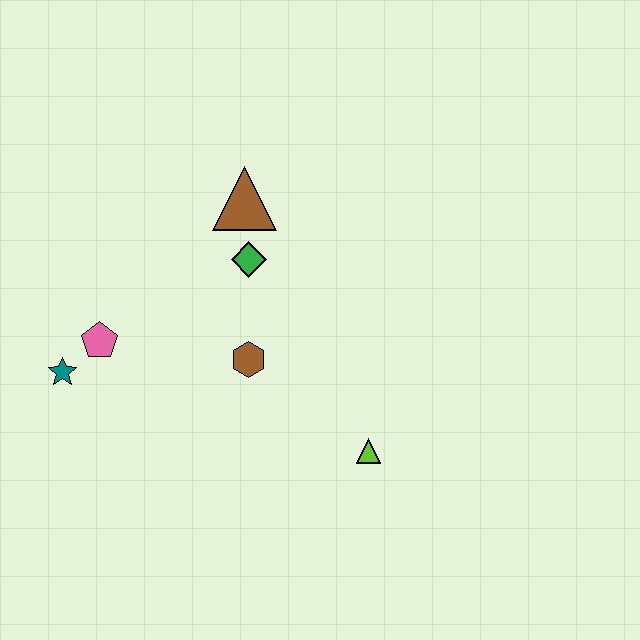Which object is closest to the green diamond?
The brown triangle is closest to the green diamond.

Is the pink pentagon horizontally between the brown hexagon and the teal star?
Yes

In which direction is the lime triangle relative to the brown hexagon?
The lime triangle is to the right of the brown hexagon.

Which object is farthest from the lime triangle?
The teal star is farthest from the lime triangle.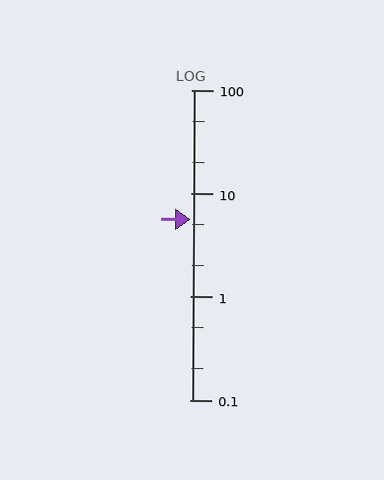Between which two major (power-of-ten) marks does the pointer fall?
The pointer is between 1 and 10.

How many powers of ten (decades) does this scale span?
The scale spans 3 decades, from 0.1 to 100.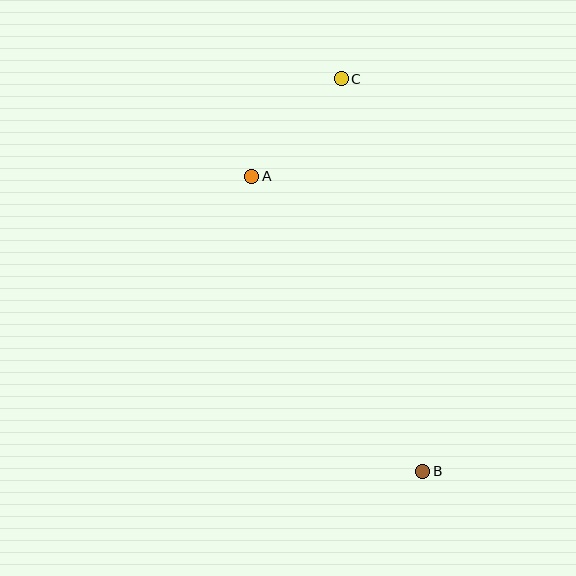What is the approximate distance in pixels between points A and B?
The distance between A and B is approximately 341 pixels.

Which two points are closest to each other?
Points A and C are closest to each other.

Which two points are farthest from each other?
Points B and C are farthest from each other.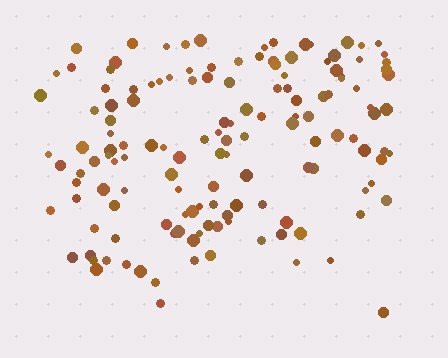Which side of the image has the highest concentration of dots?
The top.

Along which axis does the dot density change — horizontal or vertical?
Vertical.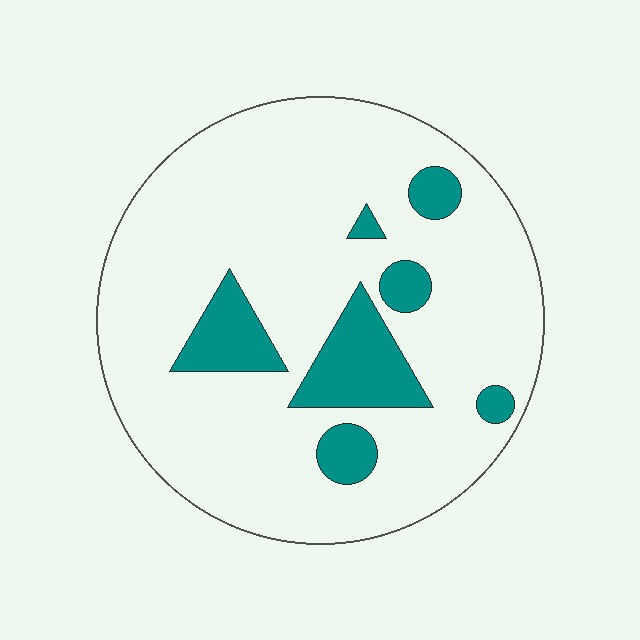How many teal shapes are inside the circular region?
7.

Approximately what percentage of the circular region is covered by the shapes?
Approximately 15%.